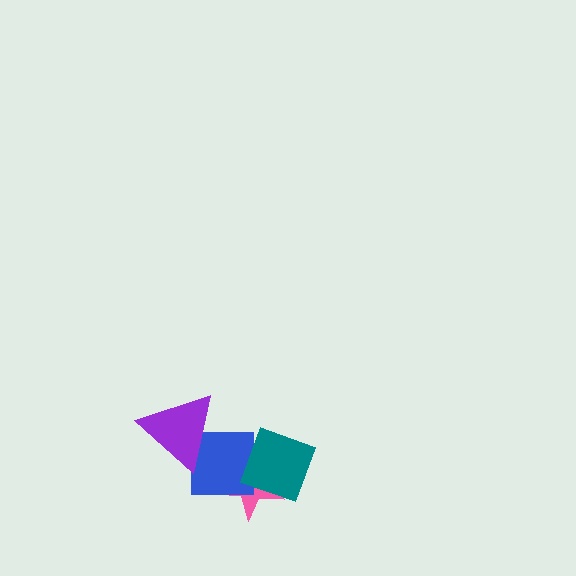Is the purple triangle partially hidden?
No, no other shape covers it.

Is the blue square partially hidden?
Yes, it is partially covered by another shape.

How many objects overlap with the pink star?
2 objects overlap with the pink star.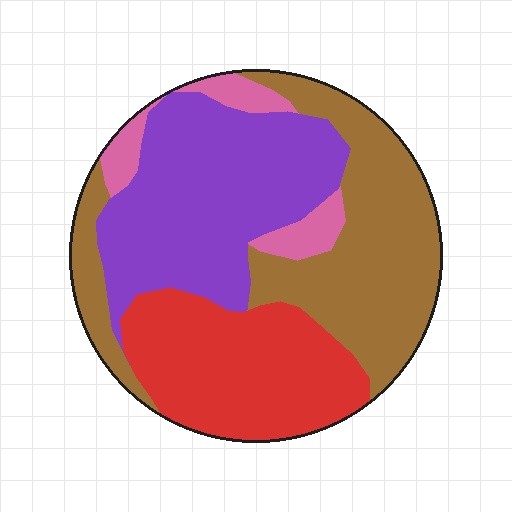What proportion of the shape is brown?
Brown covers 34% of the shape.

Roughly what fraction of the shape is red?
Red covers 26% of the shape.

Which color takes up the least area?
Pink, at roughly 10%.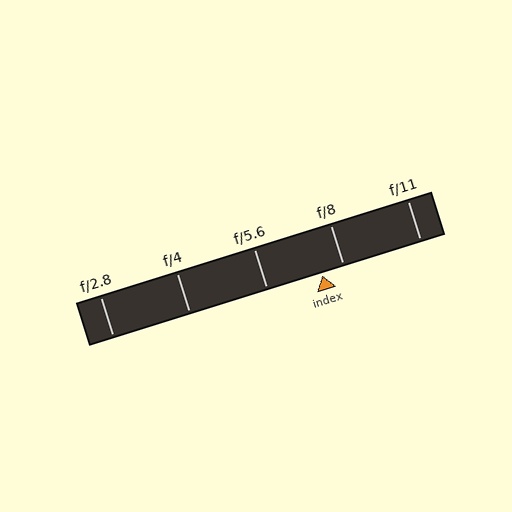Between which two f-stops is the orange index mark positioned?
The index mark is between f/5.6 and f/8.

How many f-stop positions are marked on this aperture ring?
There are 5 f-stop positions marked.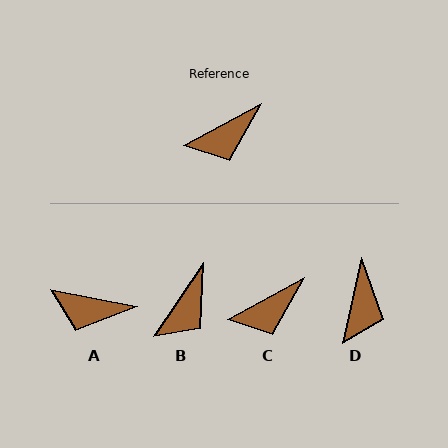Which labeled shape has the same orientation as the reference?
C.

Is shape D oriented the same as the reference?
No, it is off by about 49 degrees.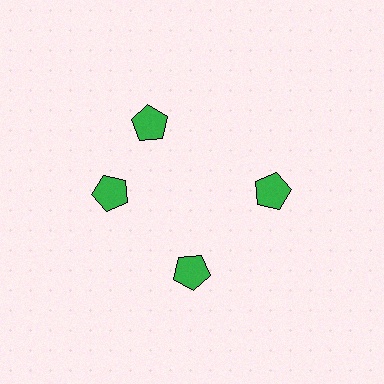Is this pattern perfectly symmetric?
No. The 4 green pentagons are arranged in a ring, but one element near the 12 o'clock position is rotated out of alignment along the ring, breaking the 4-fold rotational symmetry.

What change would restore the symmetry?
The symmetry would be restored by rotating it back into even spacing with its neighbors so that all 4 pentagons sit at equal angles and equal distance from the center.